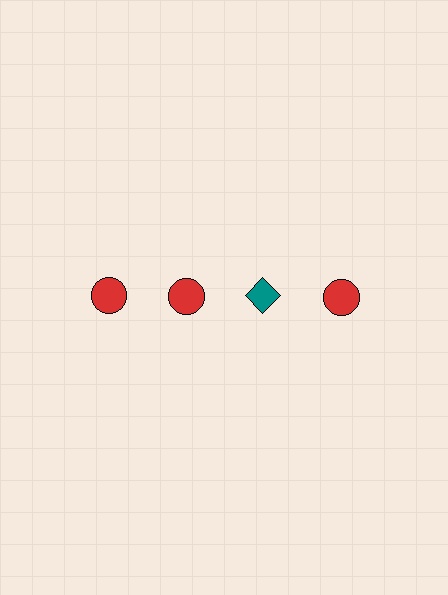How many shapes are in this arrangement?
There are 4 shapes arranged in a grid pattern.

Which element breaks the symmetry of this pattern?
The teal diamond in the top row, center column breaks the symmetry. All other shapes are red circles.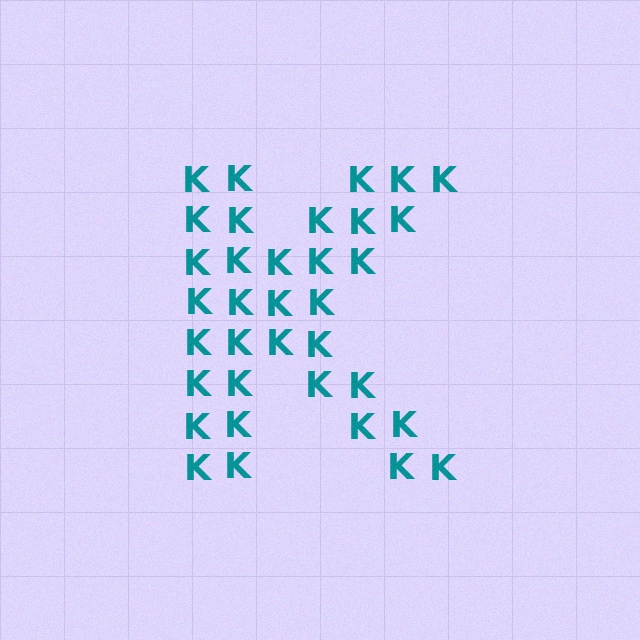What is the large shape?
The large shape is the letter K.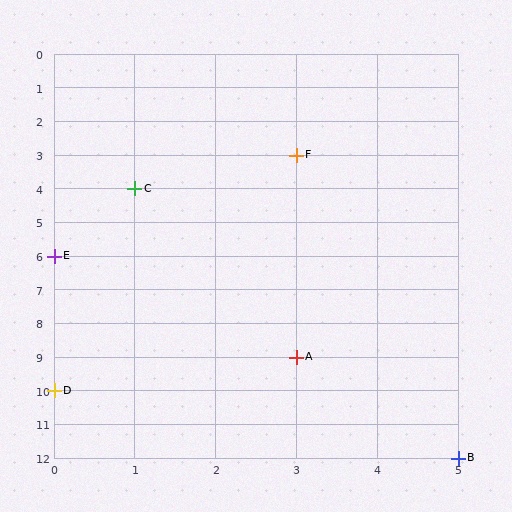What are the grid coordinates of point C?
Point C is at grid coordinates (1, 4).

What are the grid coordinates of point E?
Point E is at grid coordinates (0, 6).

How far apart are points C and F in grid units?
Points C and F are 2 columns and 1 row apart (about 2.2 grid units diagonally).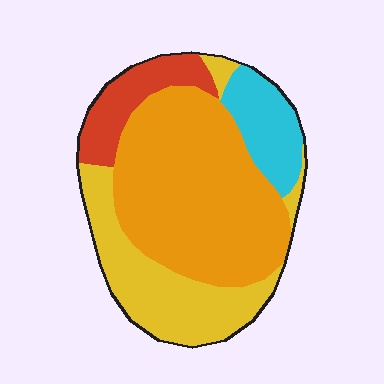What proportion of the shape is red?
Red covers around 10% of the shape.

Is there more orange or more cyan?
Orange.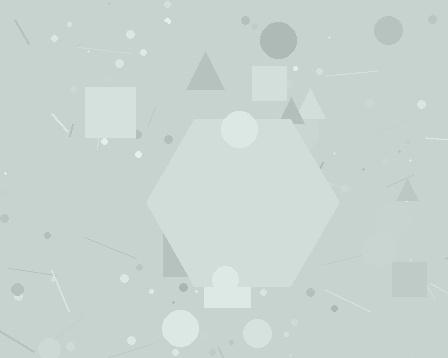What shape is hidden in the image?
A hexagon is hidden in the image.